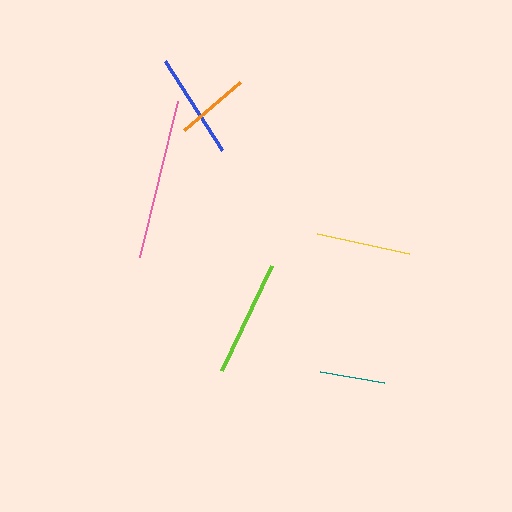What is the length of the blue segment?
The blue segment is approximately 106 pixels long.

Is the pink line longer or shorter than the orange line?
The pink line is longer than the orange line.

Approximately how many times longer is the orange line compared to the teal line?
The orange line is approximately 1.1 times the length of the teal line.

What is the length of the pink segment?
The pink segment is approximately 160 pixels long.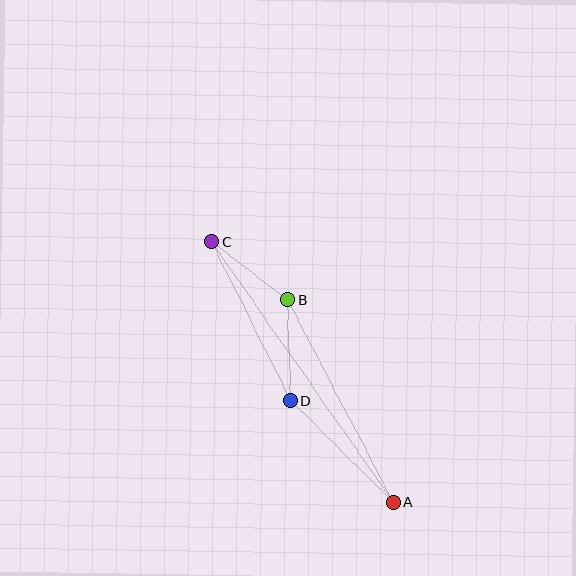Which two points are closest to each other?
Points B and C are closest to each other.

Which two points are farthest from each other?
Points A and C are farthest from each other.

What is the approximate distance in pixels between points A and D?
The distance between A and D is approximately 144 pixels.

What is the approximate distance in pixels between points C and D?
The distance between C and D is approximately 178 pixels.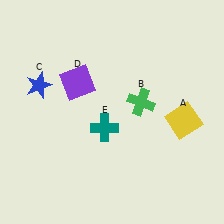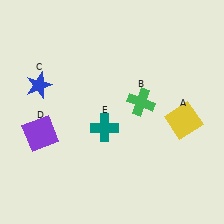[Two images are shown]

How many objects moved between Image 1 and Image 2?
1 object moved between the two images.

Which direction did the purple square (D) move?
The purple square (D) moved down.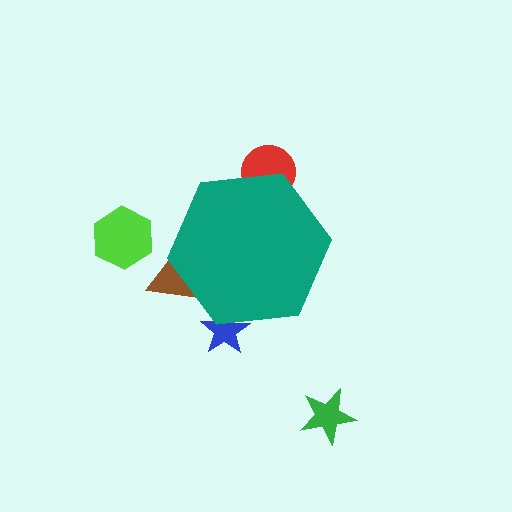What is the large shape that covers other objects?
A teal hexagon.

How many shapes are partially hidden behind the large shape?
3 shapes are partially hidden.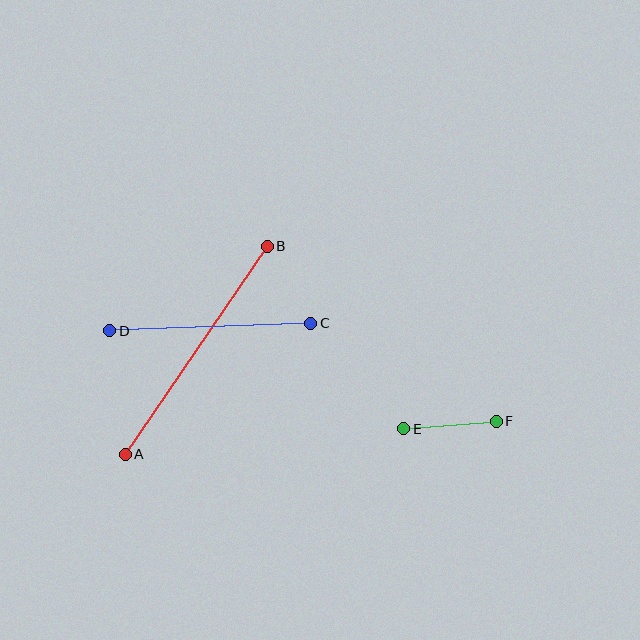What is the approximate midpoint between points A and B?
The midpoint is at approximately (196, 350) pixels.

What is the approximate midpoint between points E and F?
The midpoint is at approximately (450, 425) pixels.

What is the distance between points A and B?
The distance is approximately 252 pixels.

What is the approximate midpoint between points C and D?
The midpoint is at approximately (210, 327) pixels.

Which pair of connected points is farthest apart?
Points A and B are farthest apart.